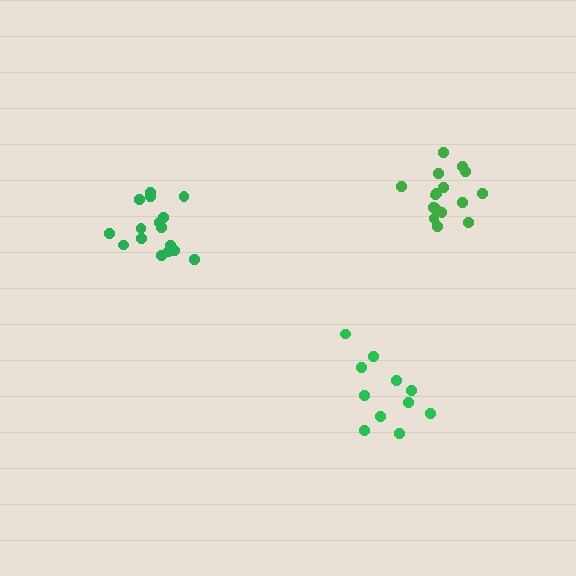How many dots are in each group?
Group 1: 16 dots, Group 2: 16 dots, Group 3: 11 dots (43 total).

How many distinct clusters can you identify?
There are 3 distinct clusters.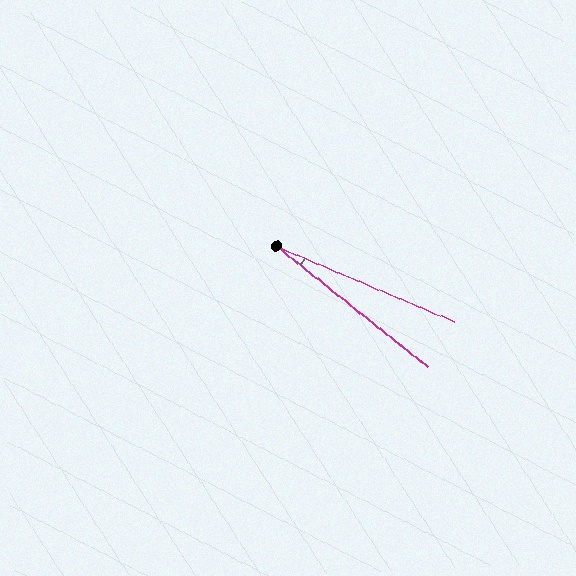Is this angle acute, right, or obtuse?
It is acute.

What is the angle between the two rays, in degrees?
Approximately 16 degrees.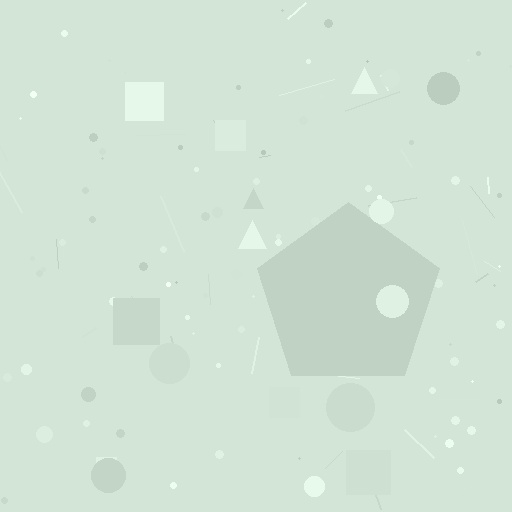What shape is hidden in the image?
A pentagon is hidden in the image.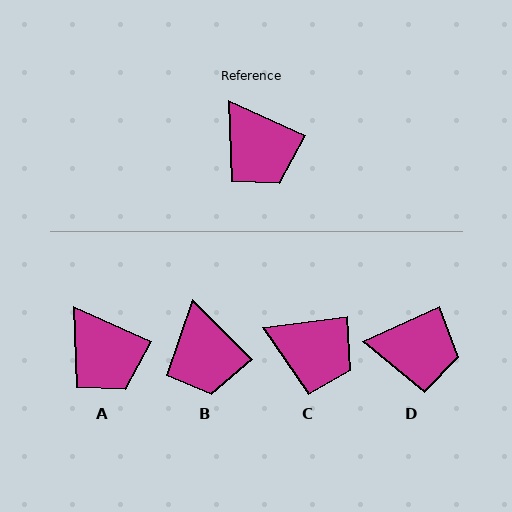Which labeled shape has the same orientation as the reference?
A.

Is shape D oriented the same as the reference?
No, it is off by about 49 degrees.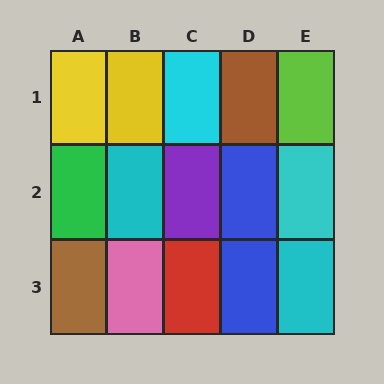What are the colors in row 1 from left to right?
Yellow, yellow, cyan, brown, lime.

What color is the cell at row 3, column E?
Cyan.